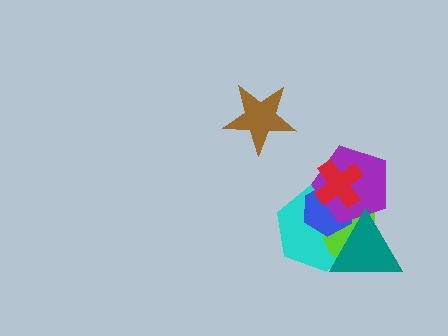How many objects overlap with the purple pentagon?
5 objects overlap with the purple pentagon.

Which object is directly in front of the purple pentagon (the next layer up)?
The red cross is directly in front of the purple pentagon.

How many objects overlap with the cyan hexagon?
5 objects overlap with the cyan hexagon.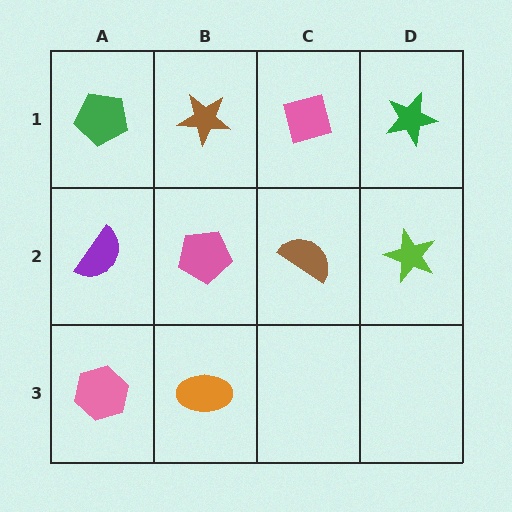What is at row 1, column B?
A brown star.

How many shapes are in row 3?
2 shapes.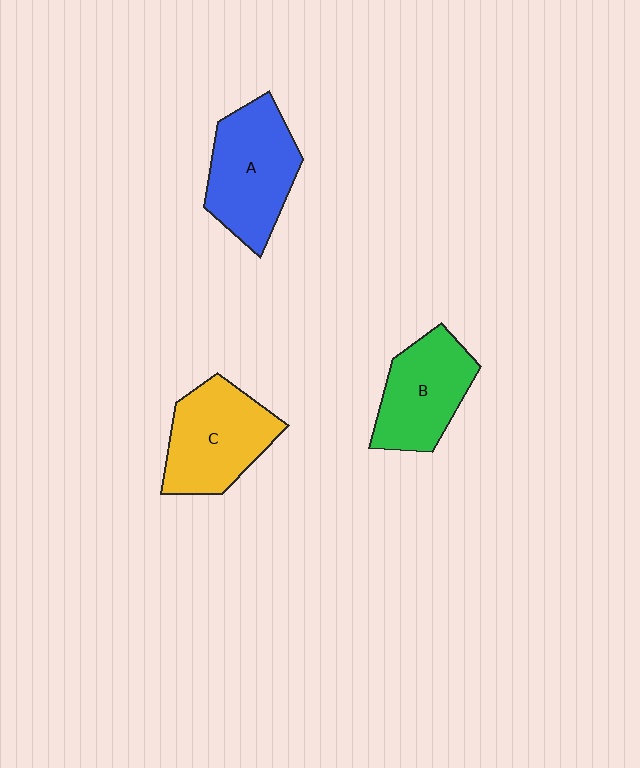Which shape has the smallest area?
Shape B (green).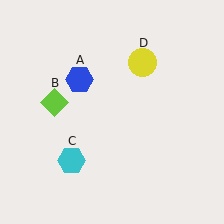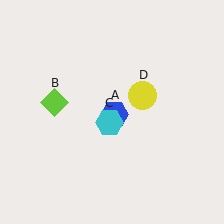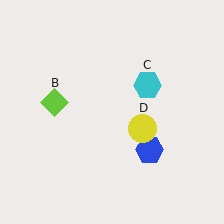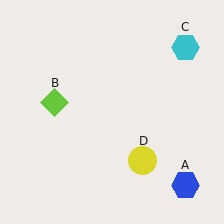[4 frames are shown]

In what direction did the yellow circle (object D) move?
The yellow circle (object D) moved down.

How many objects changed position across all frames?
3 objects changed position: blue hexagon (object A), cyan hexagon (object C), yellow circle (object D).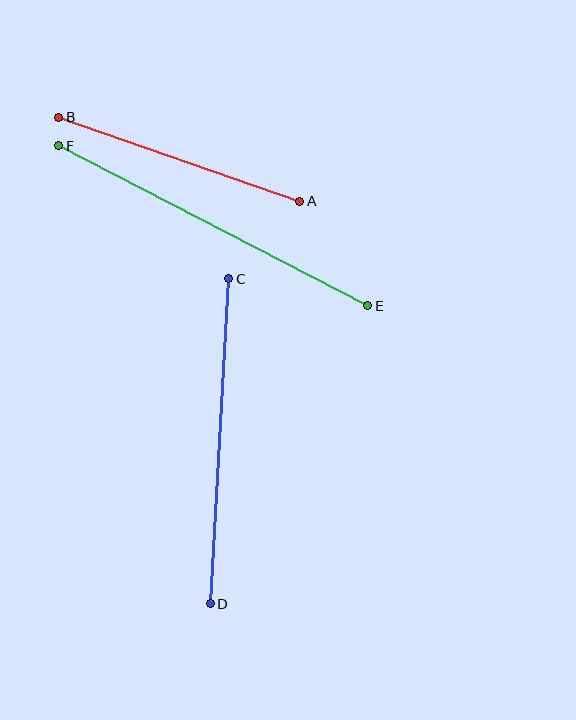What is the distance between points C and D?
The distance is approximately 326 pixels.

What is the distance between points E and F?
The distance is approximately 348 pixels.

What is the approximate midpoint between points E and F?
The midpoint is at approximately (213, 226) pixels.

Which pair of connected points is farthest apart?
Points E and F are farthest apart.